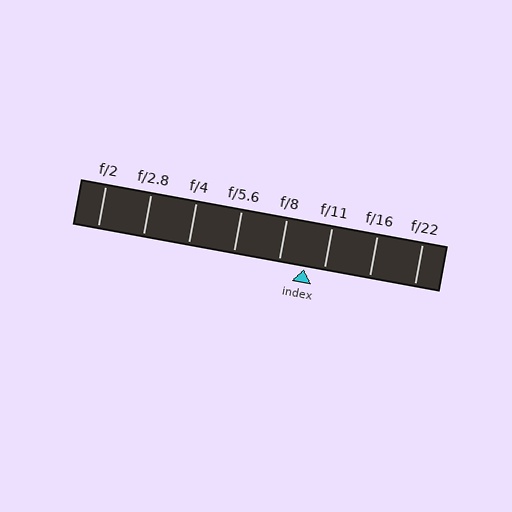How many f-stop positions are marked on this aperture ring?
There are 8 f-stop positions marked.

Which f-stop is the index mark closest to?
The index mark is closest to f/11.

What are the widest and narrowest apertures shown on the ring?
The widest aperture shown is f/2 and the narrowest is f/22.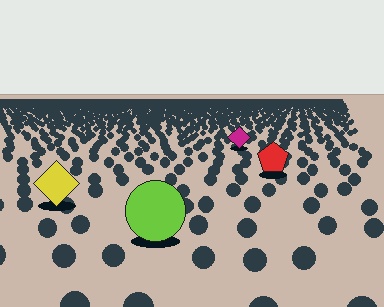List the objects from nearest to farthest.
From nearest to farthest: the lime circle, the yellow diamond, the red pentagon, the magenta diamond.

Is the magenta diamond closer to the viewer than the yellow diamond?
No. The yellow diamond is closer — you can tell from the texture gradient: the ground texture is coarser near it.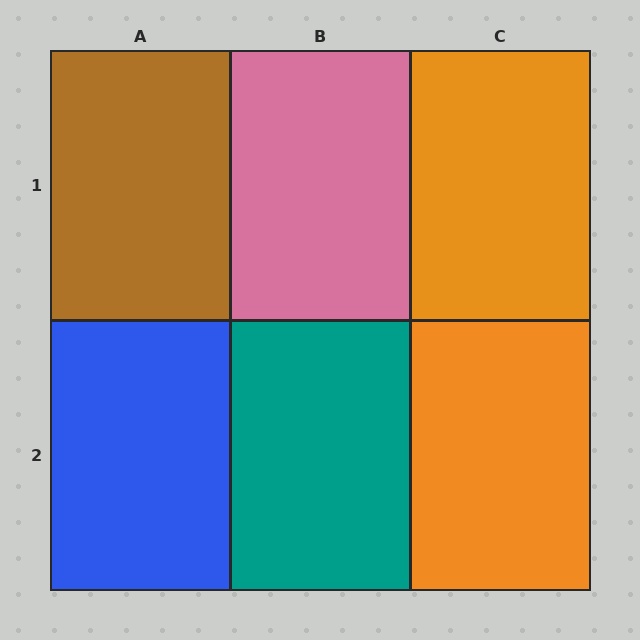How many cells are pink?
1 cell is pink.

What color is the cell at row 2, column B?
Teal.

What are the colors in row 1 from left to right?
Brown, pink, orange.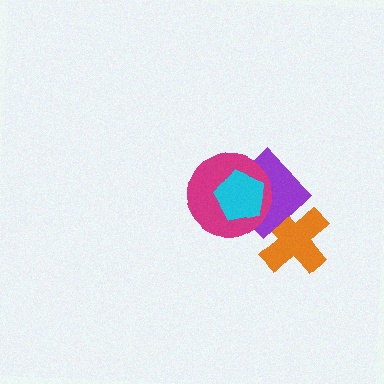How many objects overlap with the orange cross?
1 object overlaps with the orange cross.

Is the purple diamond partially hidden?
Yes, it is partially covered by another shape.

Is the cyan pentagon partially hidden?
No, no other shape covers it.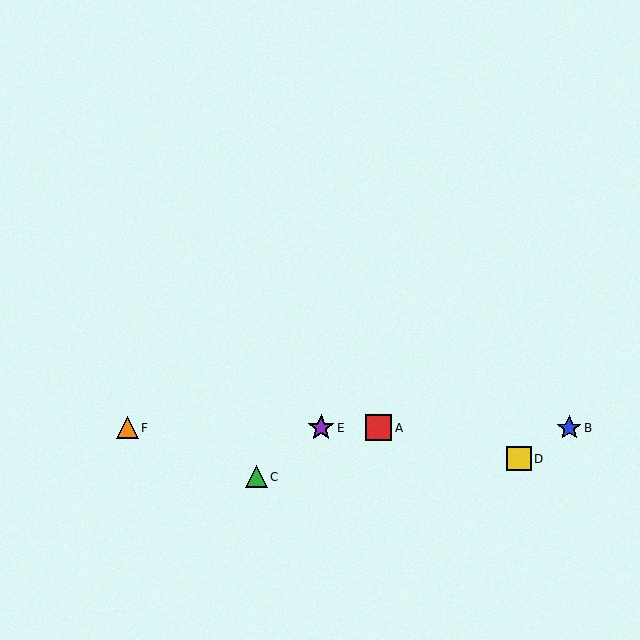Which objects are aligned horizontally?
Objects A, B, E, F are aligned horizontally.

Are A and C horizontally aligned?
No, A is at y≈428 and C is at y≈477.